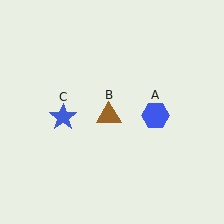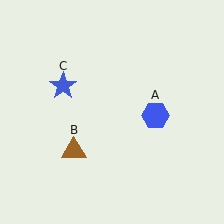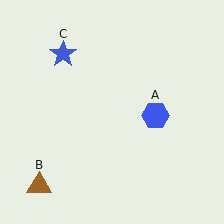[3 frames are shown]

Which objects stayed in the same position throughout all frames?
Blue hexagon (object A) remained stationary.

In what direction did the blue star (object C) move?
The blue star (object C) moved up.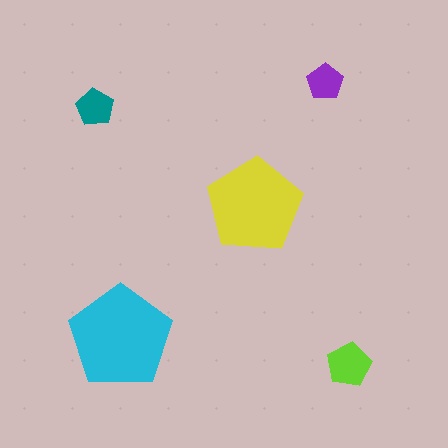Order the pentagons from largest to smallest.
the cyan one, the yellow one, the lime one, the teal one, the purple one.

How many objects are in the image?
There are 5 objects in the image.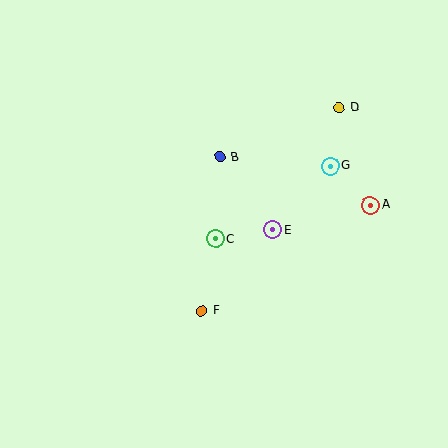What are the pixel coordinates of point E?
Point E is at (273, 230).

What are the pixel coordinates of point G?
Point G is at (330, 166).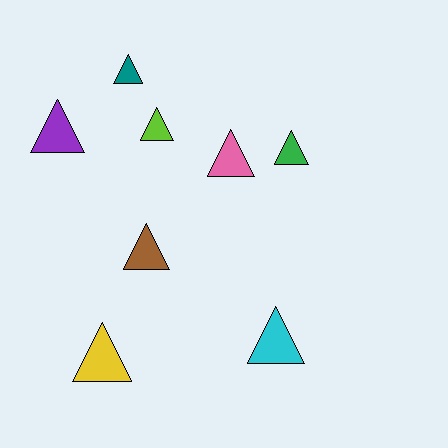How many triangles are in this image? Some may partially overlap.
There are 8 triangles.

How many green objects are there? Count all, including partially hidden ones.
There is 1 green object.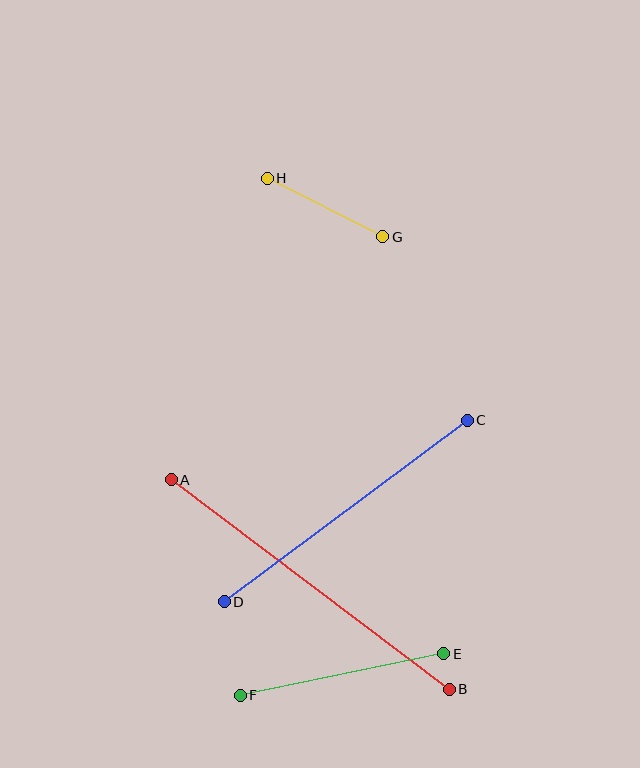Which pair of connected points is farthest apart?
Points A and B are farthest apart.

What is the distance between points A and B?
The distance is approximately 349 pixels.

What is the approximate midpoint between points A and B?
The midpoint is at approximately (310, 585) pixels.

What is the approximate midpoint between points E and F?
The midpoint is at approximately (342, 674) pixels.